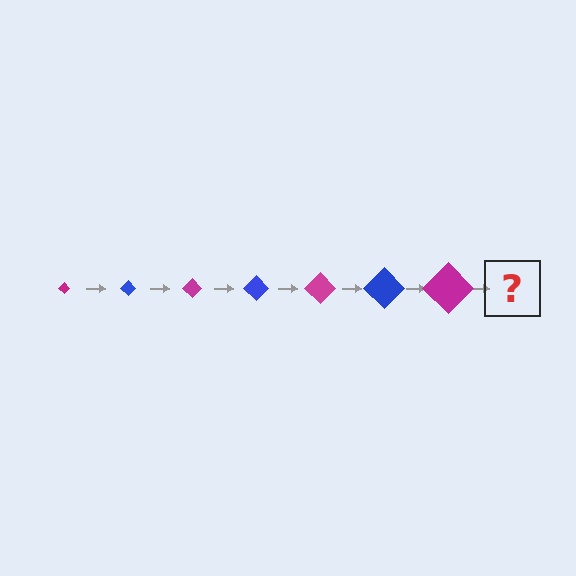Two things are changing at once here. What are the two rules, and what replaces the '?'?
The two rules are that the diamond grows larger each step and the color cycles through magenta and blue. The '?' should be a blue diamond, larger than the previous one.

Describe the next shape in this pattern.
It should be a blue diamond, larger than the previous one.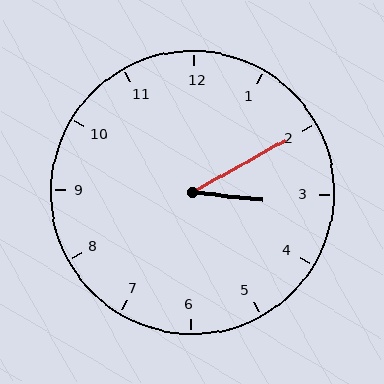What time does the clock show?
3:10.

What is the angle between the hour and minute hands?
Approximately 35 degrees.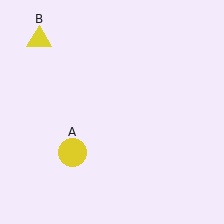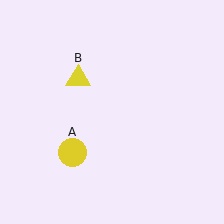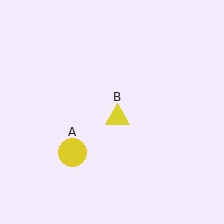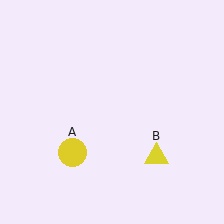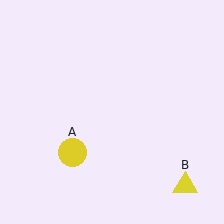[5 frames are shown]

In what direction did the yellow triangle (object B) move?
The yellow triangle (object B) moved down and to the right.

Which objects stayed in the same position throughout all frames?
Yellow circle (object A) remained stationary.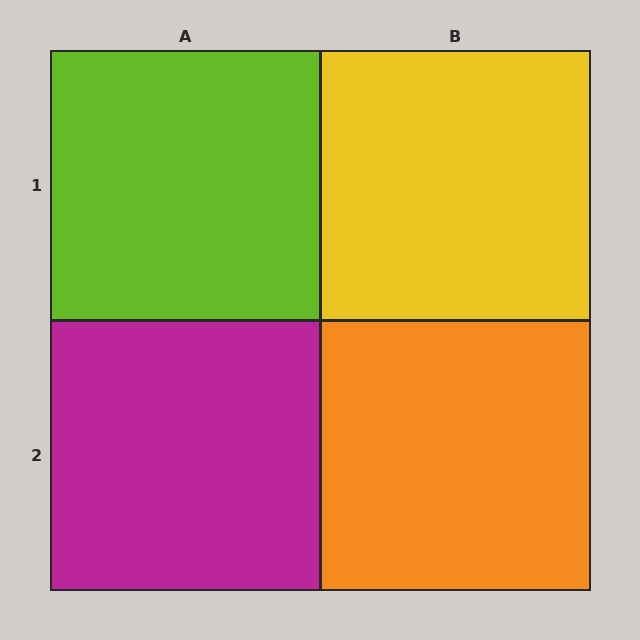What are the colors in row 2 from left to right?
Magenta, orange.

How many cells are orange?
1 cell is orange.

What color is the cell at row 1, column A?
Lime.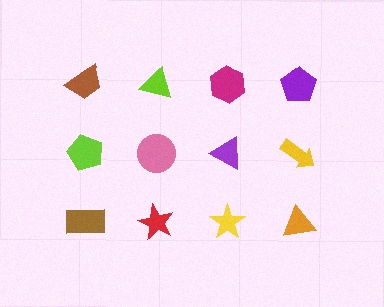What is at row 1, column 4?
A purple pentagon.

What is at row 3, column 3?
A yellow star.